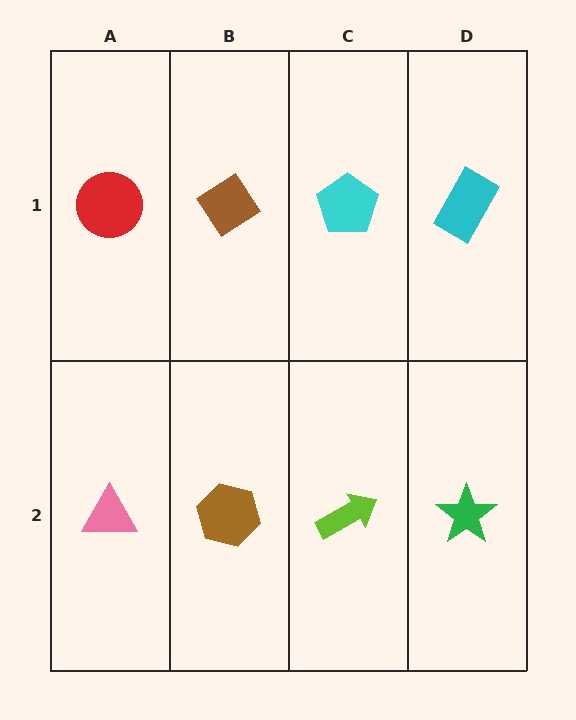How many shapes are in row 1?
4 shapes.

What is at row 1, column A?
A red circle.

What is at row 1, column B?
A brown diamond.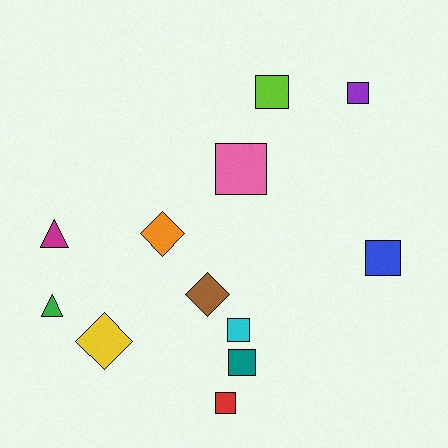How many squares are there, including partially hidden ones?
There are 7 squares.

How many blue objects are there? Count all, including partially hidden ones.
There is 1 blue object.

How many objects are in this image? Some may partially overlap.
There are 12 objects.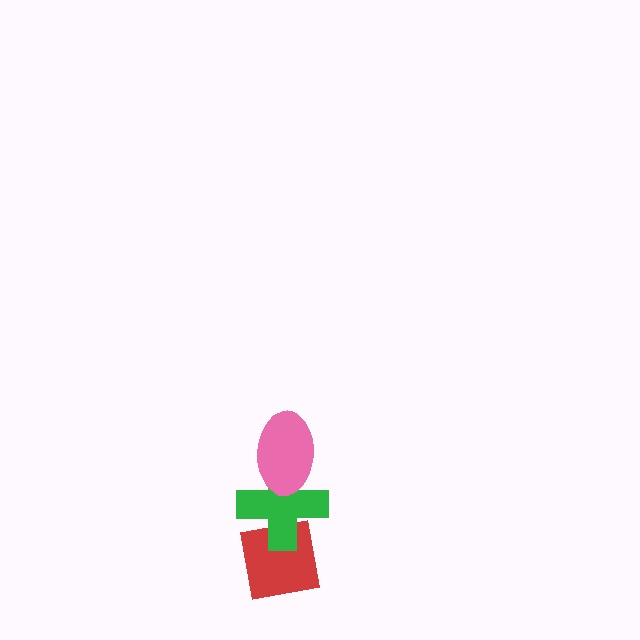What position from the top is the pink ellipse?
The pink ellipse is 1st from the top.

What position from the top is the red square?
The red square is 3rd from the top.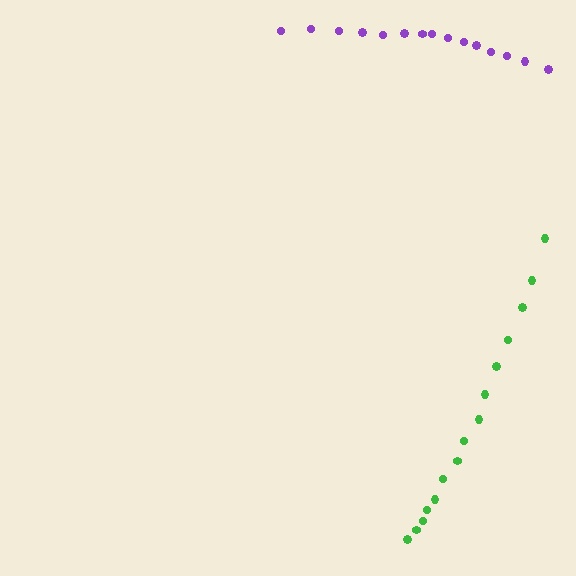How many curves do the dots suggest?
There are 2 distinct paths.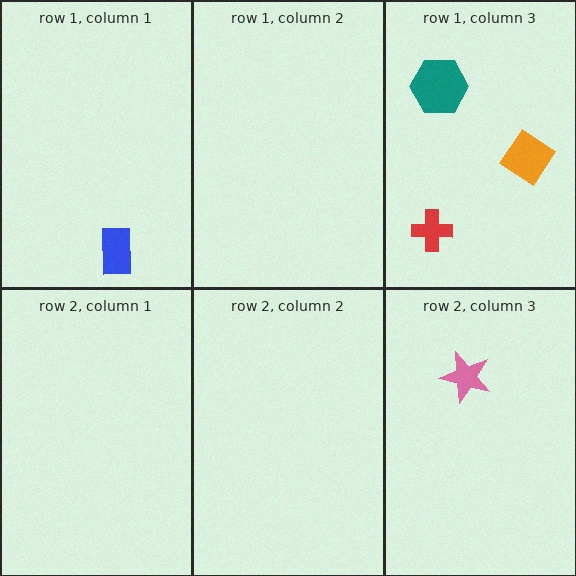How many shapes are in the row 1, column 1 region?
1.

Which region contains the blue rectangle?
The row 1, column 1 region.